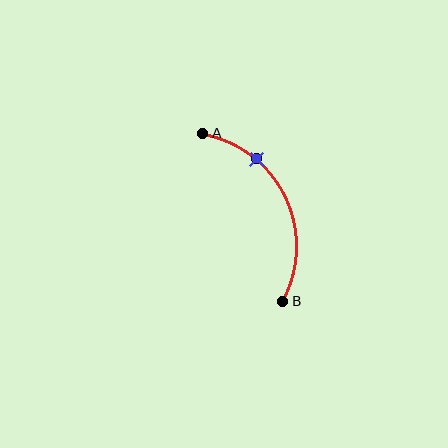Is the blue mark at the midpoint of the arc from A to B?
No. The blue mark lies on the arc but is closer to endpoint A. The arc midpoint would be at the point on the curve equidistant along the arc from both A and B.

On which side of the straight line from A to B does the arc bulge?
The arc bulges to the right of the straight line connecting A and B.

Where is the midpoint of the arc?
The arc midpoint is the point on the curve farthest from the straight line joining A and B. It sits to the right of that line.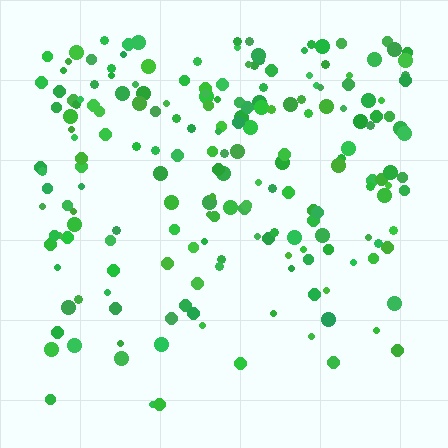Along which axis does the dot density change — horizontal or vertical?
Vertical.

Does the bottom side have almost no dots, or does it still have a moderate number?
Still a moderate number, just noticeably fewer than the top.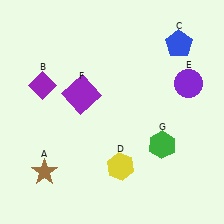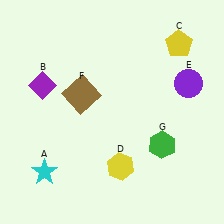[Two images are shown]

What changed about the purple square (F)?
In Image 1, F is purple. In Image 2, it changed to brown.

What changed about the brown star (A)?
In Image 1, A is brown. In Image 2, it changed to cyan.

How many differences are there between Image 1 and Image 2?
There are 3 differences between the two images.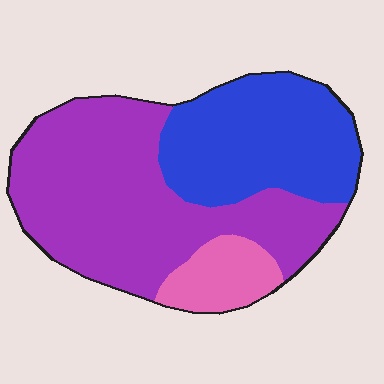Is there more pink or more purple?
Purple.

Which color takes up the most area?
Purple, at roughly 55%.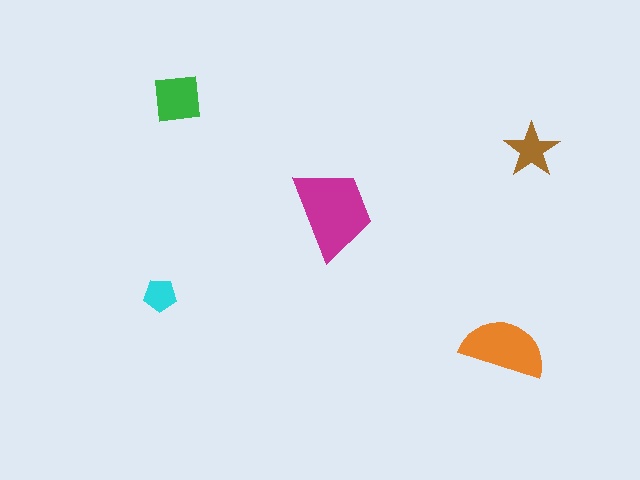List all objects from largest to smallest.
The magenta trapezoid, the orange semicircle, the green square, the brown star, the cyan pentagon.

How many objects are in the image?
There are 5 objects in the image.